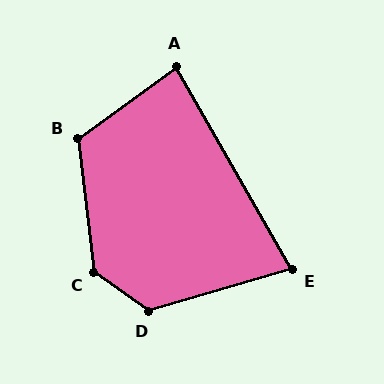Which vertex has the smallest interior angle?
E, at approximately 76 degrees.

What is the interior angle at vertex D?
Approximately 128 degrees (obtuse).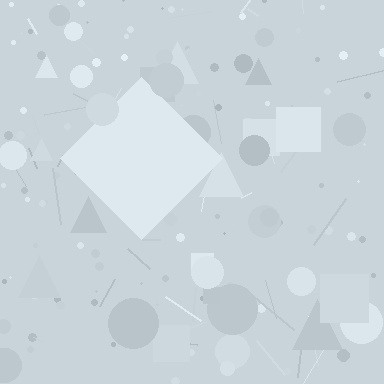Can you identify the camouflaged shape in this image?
The camouflaged shape is a diamond.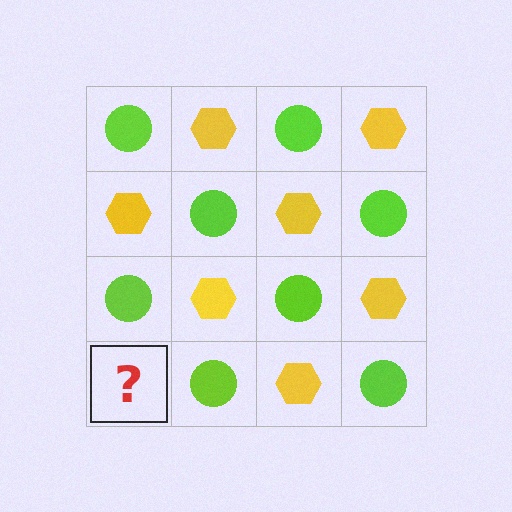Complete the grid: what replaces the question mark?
The question mark should be replaced with a yellow hexagon.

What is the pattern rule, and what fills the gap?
The rule is that it alternates lime circle and yellow hexagon in a checkerboard pattern. The gap should be filled with a yellow hexagon.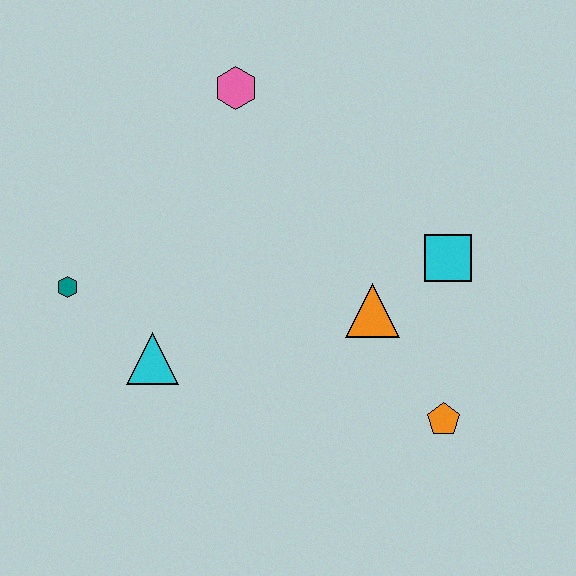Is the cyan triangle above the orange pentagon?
Yes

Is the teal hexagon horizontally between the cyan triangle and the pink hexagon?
No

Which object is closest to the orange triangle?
The cyan square is closest to the orange triangle.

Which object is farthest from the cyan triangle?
The cyan square is farthest from the cyan triangle.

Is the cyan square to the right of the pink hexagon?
Yes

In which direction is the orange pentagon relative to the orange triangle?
The orange pentagon is below the orange triangle.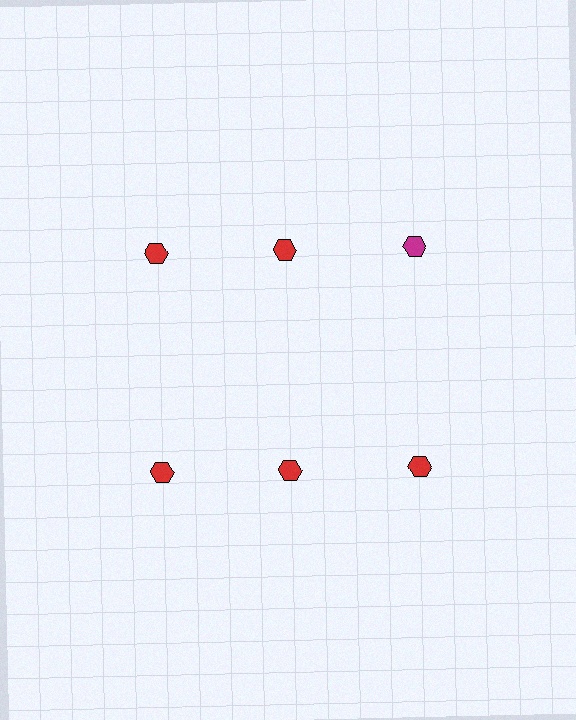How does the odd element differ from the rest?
It has a different color: magenta instead of red.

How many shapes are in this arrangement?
There are 6 shapes arranged in a grid pattern.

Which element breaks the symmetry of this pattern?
The magenta hexagon in the top row, center column breaks the symmetry. All other shapes are red hexagons.